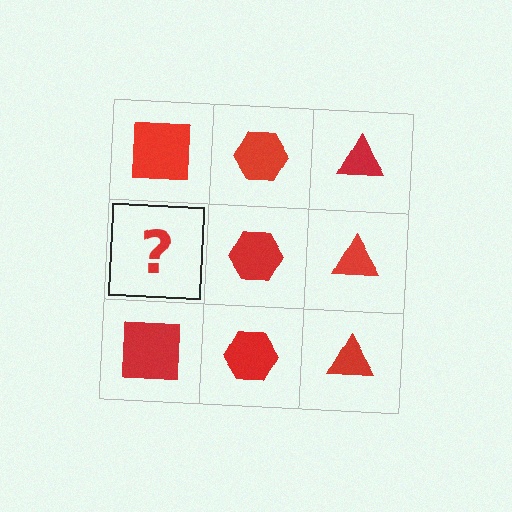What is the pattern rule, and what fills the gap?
The rule is that each column has a consistent shape. The gap should be filled with a red square.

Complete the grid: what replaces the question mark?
The question mark should be replaced with a red square.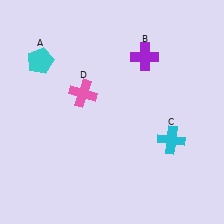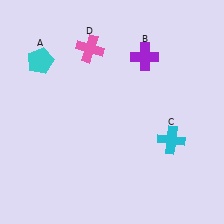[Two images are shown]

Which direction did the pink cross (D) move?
The pink cross (D) moved up.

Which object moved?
The pink cross (D) moved up.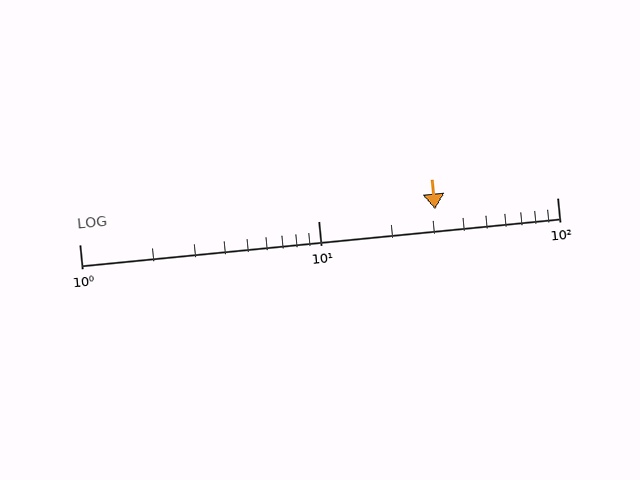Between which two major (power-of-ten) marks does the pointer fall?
The pointer is between 10 and 100.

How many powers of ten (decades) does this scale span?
The scale spans 2 decades, from 1 to 100.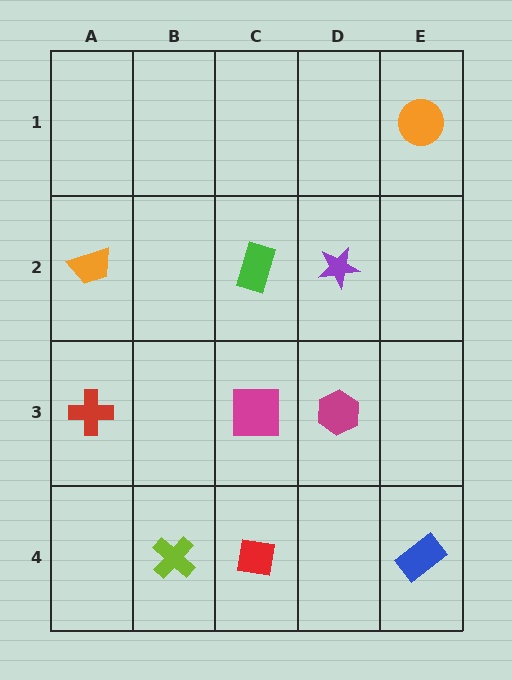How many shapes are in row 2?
3 shapes.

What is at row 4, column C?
A red square.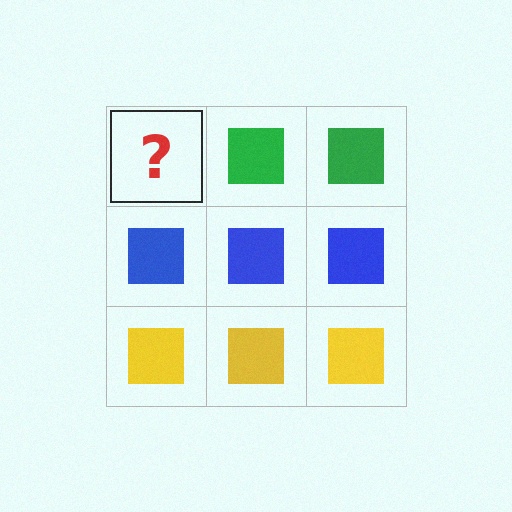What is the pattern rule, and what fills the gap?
The rule is that each row has a consistent color. The gap should be filled with a green square.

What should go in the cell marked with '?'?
The missing cell should contain a green square.